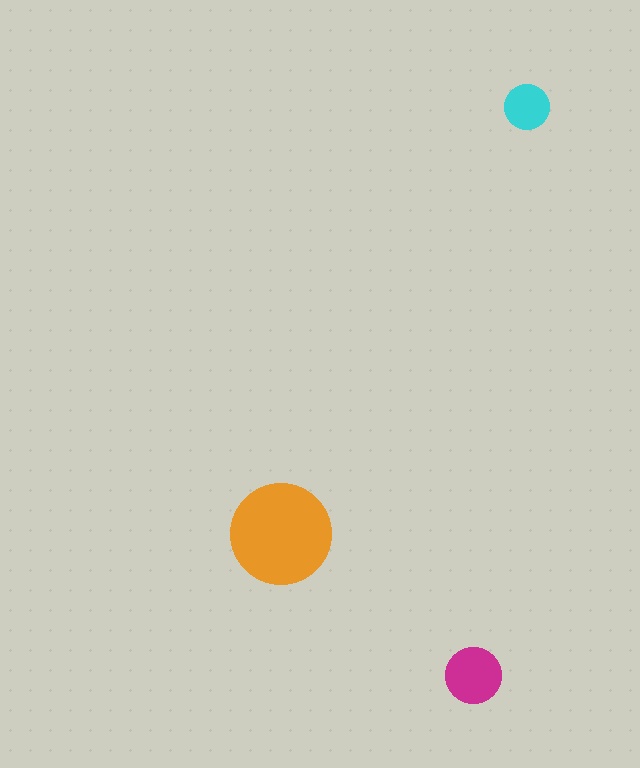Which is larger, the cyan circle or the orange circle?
The orange one.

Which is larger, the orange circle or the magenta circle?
The orange one.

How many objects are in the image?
There are 3 objects in the image.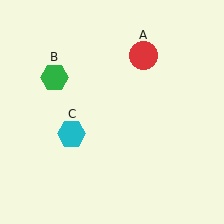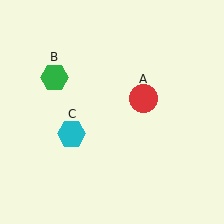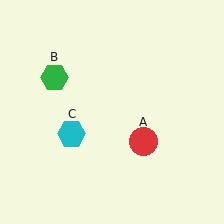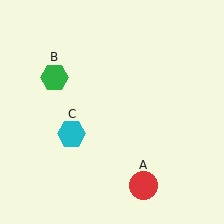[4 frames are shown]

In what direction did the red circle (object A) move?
The red circle (object A) moved down.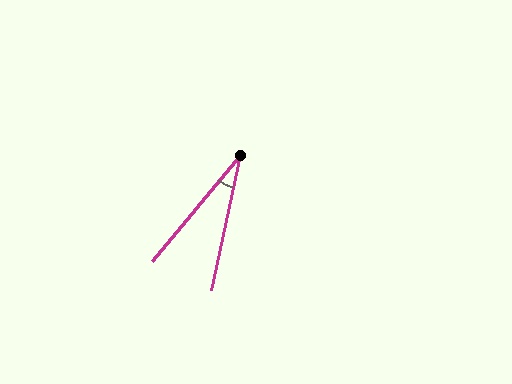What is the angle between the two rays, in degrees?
Approximately 27 degrees.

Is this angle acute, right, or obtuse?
It is acute.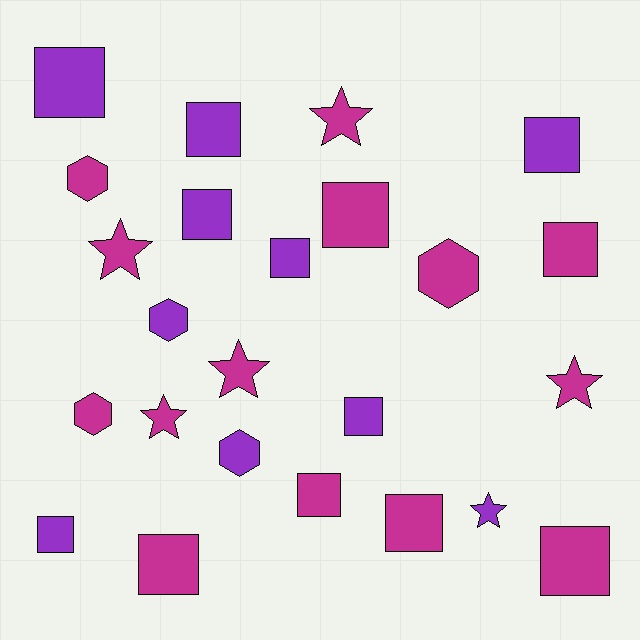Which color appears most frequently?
Magenta, with 14 objects.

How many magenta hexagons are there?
There are 3 magenta hexagons.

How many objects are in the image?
There are 24 objects.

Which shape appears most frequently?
Square, with 13 objects.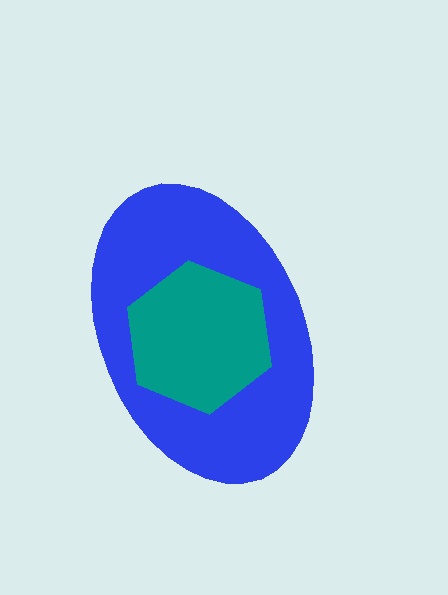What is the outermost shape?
The blue ellipse.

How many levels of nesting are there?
2.